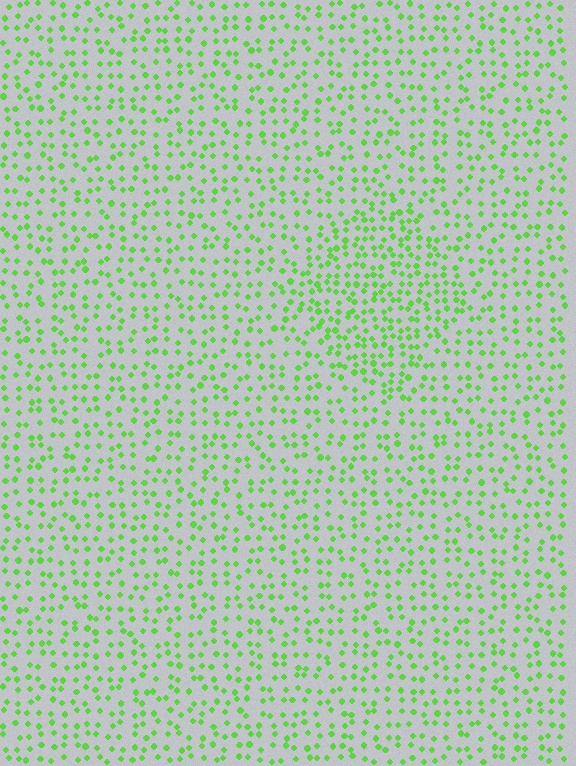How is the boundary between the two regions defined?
The boundary is defined by a change in element density (approximately 1.7x ratio). All elements are the same color, size, and shape.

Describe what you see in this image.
The image contains small lime elements arranged at two different densities. A diamond-shaped region is visible where the elements are more densely packed than the surrounding area.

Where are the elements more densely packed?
The elements are more densely packed inside the diamond boundary.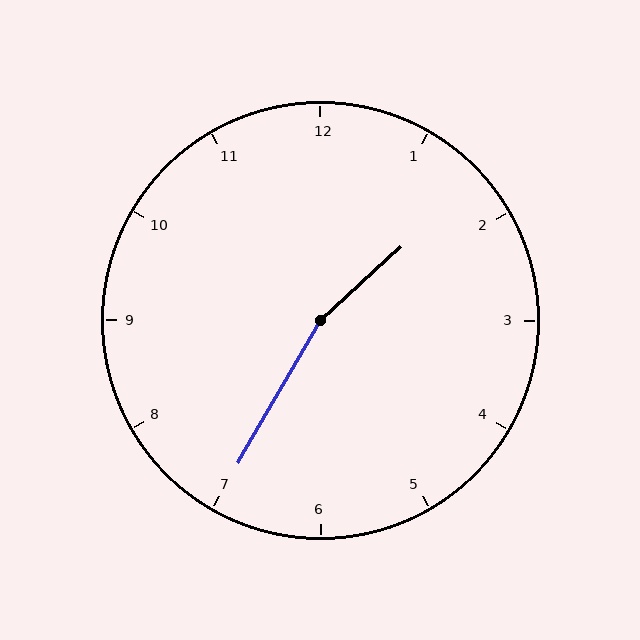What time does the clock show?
1:35.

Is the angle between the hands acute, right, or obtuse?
It is obtuse.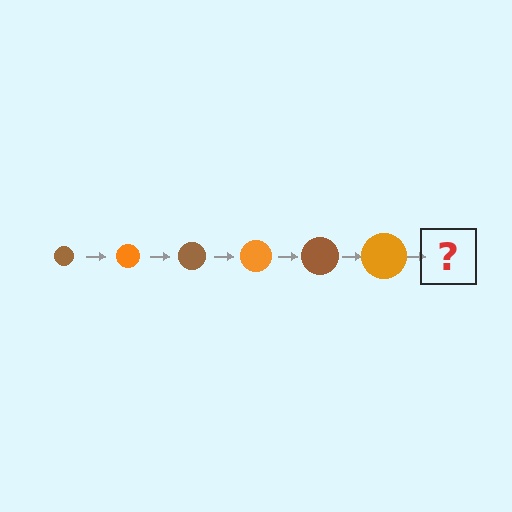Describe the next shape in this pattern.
It should be a brown circle, larger than the previous one.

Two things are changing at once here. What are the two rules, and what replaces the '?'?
The two rules are that the circle grows larger each step and the color cycles through brown and orange. The '?' should be a brown circle, larger than the previous one.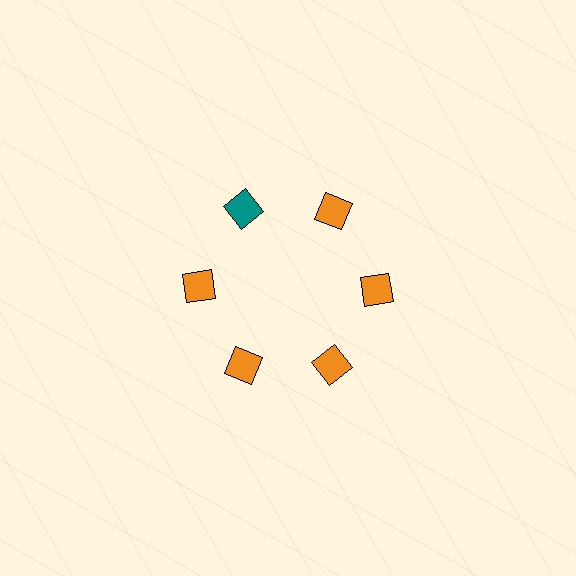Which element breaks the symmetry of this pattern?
The teal diamond at roughly the 11 o'clock position breaks the symmetry. All other shapes are orange diamonds.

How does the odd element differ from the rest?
It has a different color: teal instead of orange.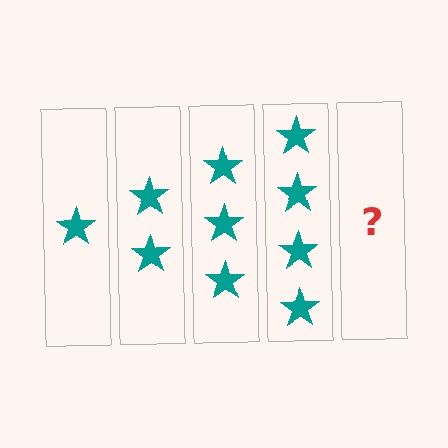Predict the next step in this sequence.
The next step is 5 stars.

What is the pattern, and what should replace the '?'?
The pattern is that each step adds one more star. The '?' should be 5 stars.